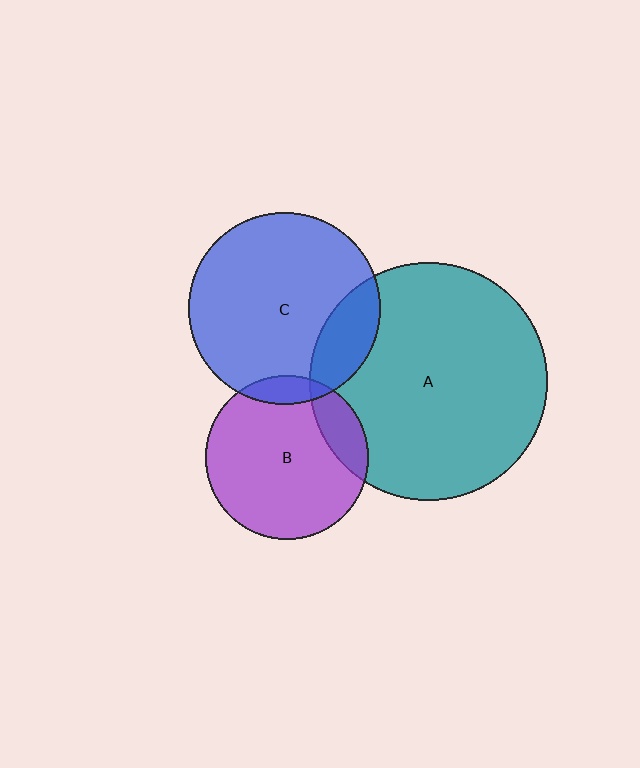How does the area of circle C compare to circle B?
Approximately 1.4 times.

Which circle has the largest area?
Circle A (teal).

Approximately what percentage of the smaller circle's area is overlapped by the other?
Approximately 10%.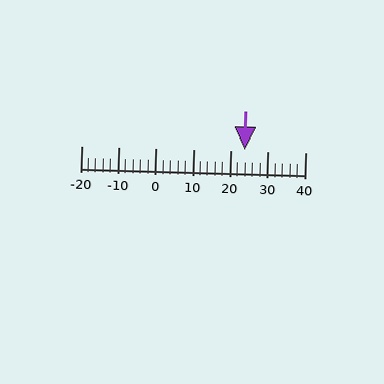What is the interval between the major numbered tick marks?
The major tick marks are spaced 10 units apart.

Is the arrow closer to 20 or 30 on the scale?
The arrow is closer to 20.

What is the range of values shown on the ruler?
The ruler shows values from -20 to 40.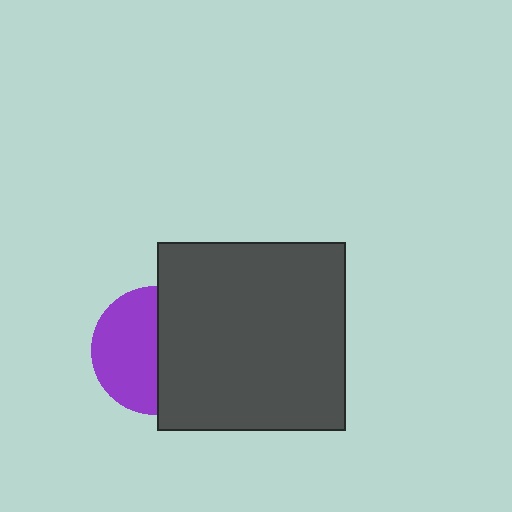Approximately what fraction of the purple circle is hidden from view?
Roughly 48% of the purple circle is hidden behind the dark gray square.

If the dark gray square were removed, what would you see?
You would see the complete purple circle.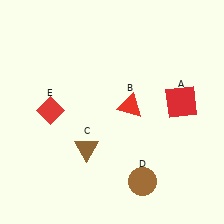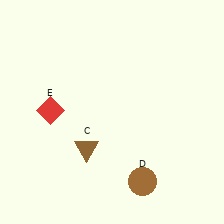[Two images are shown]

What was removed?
The red triangle (B), the red square (A) were removed in Image 2.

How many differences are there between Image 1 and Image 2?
There are 2 differences between the two images.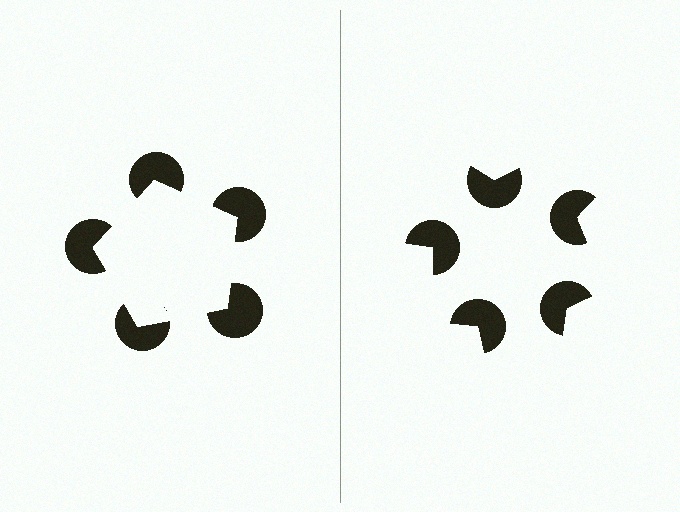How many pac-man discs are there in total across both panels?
10 — 5 on each side.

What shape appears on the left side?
An illusory pentagon.